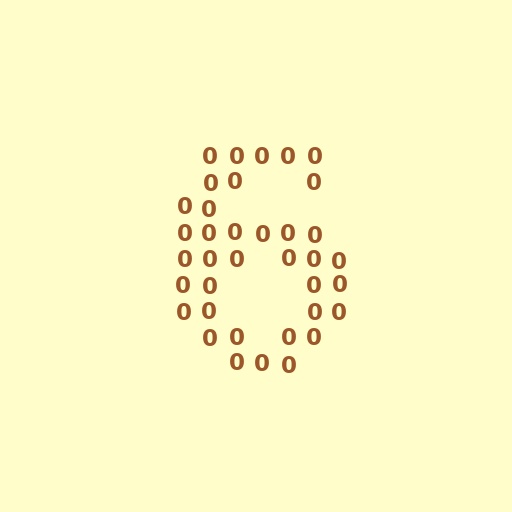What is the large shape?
The large shape is the digit 6.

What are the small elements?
The small elements are digit 0's.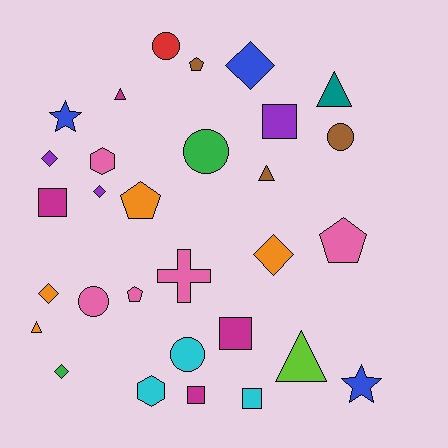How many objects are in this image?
There are 30 objects.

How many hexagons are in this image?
There are 2 hexagons.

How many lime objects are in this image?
There is 1 lime object.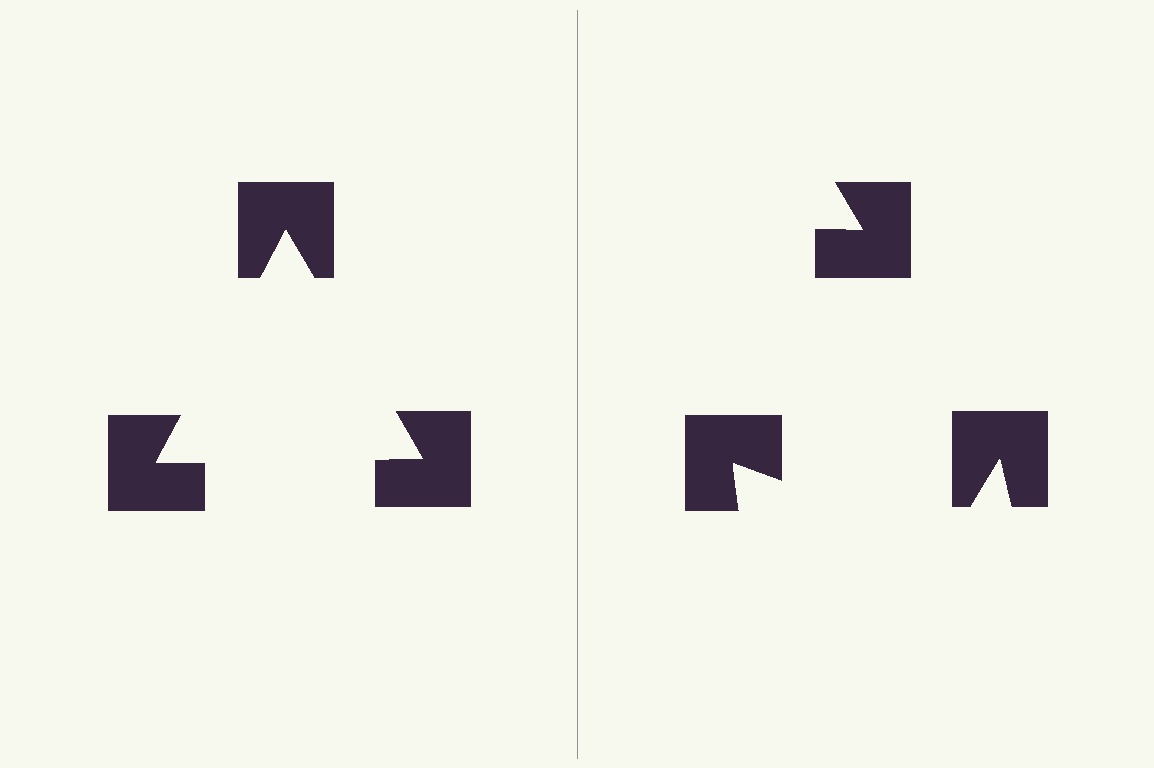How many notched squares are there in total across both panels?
6 — 3 on each side.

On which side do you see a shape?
An illusory triangle appears on the left side. On the right side the wedge cuts are rotated, so no coherent shape forms.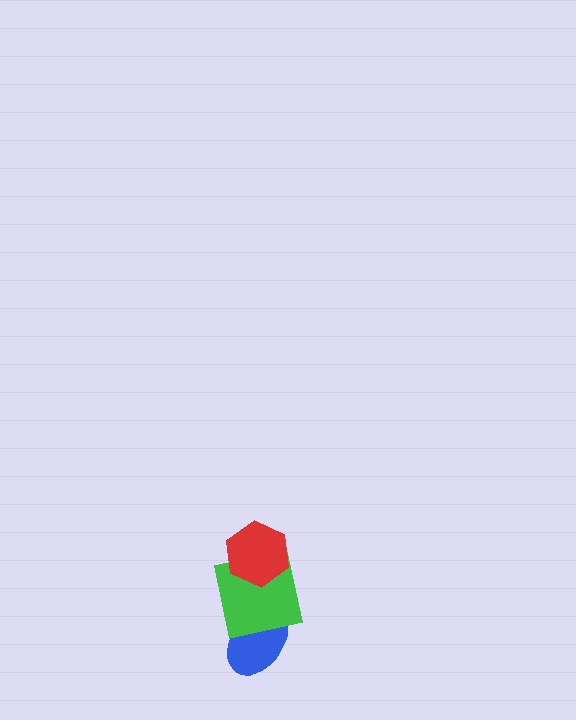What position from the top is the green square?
The green square is 2nd from the top.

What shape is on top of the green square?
The red hexagon is on top of the green square.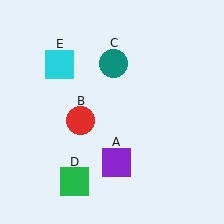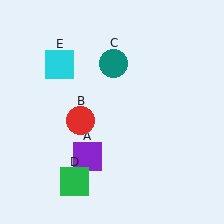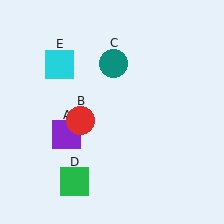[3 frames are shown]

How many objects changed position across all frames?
1 object changed position: purple square (object A).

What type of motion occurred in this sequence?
The purple square (object A) rotated clockwise around the center of the scene.